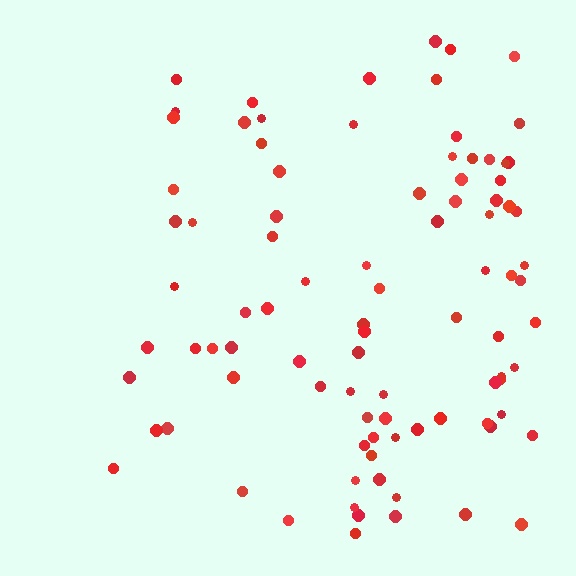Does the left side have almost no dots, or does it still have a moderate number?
Still a moderate number, just noticeably fewer than the right.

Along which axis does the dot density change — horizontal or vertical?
Horizontal.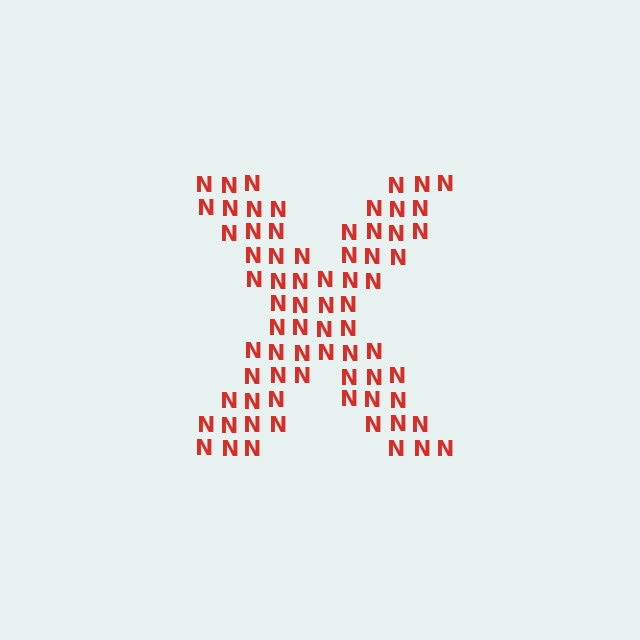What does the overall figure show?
The overall figure shows the letter X.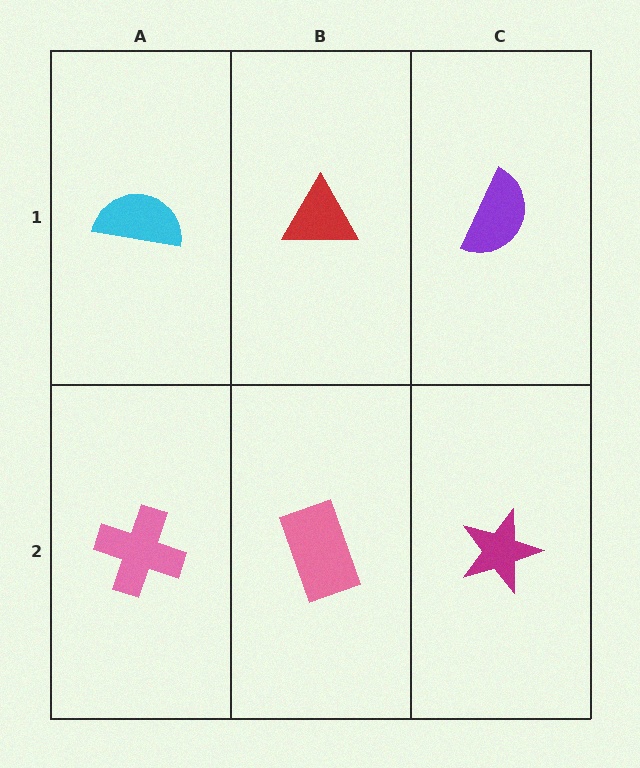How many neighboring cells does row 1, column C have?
2.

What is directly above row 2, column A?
A cyan semicircle.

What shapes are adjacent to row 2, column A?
A cyan semicircle (row 1, column A), a pink rectangle (row 2, column B).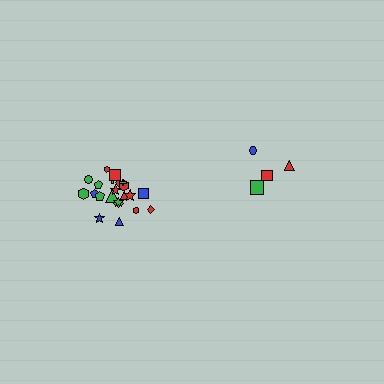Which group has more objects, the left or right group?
The left group.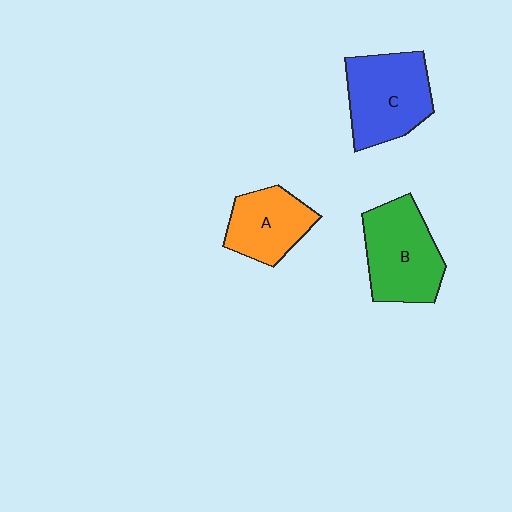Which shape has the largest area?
Shape C (blue).